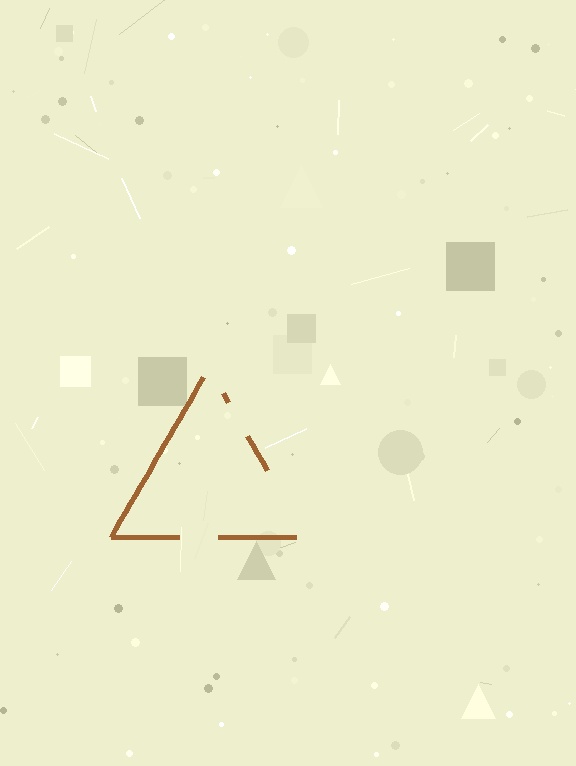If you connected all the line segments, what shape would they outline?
They would outline a triangle.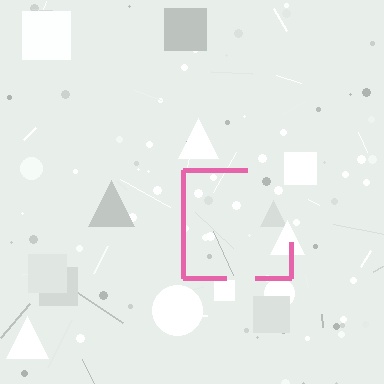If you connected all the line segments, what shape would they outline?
They would outline a square.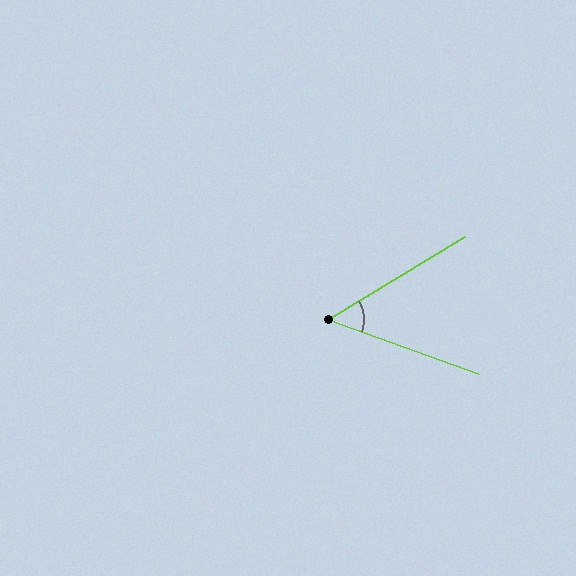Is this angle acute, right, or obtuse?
It is acute.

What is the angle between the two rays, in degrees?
Approximately 51 degrees.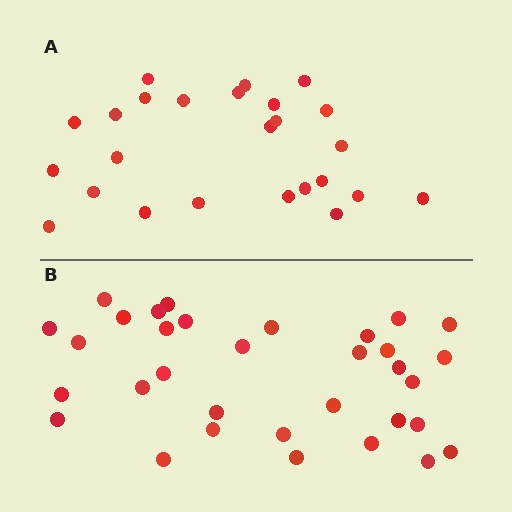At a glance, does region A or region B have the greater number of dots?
Region B (the bottom region) has more dots.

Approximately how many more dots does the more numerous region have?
Region B has roughly 8 or so more dots than region A.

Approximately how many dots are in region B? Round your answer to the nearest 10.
About 30 dots. (The exact count is 33, which rounds to 30.)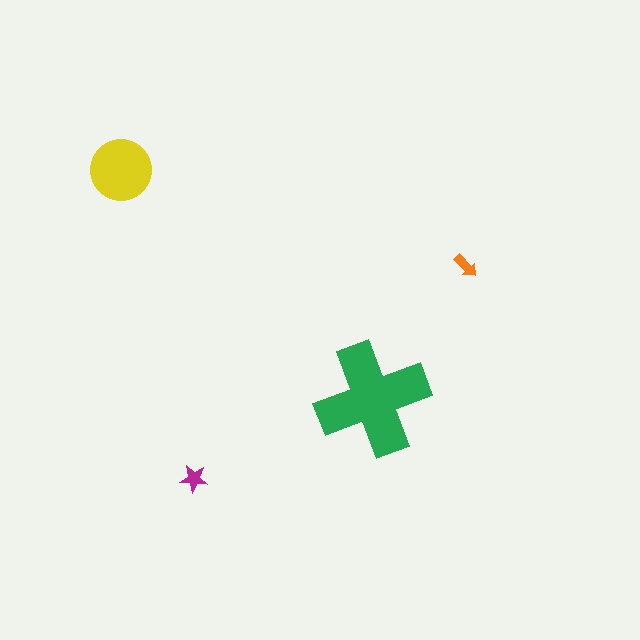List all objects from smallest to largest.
The orange arrow, the magenta star, the yellow circle, the green cross.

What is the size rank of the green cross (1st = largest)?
1st.